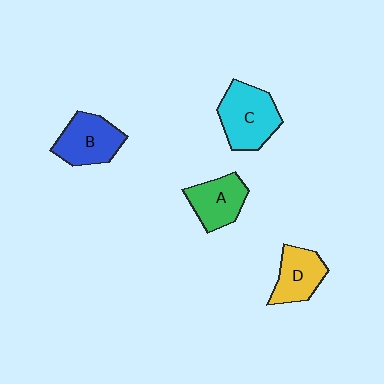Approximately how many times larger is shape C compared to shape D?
Approximately 1.4 times.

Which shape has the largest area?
Shape C (cyan).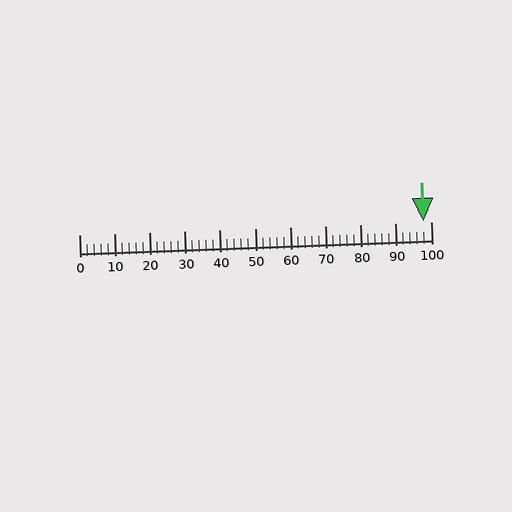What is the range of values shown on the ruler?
The ruler shows values from 0 to 100.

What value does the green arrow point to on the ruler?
The green arrow points to approximately 98.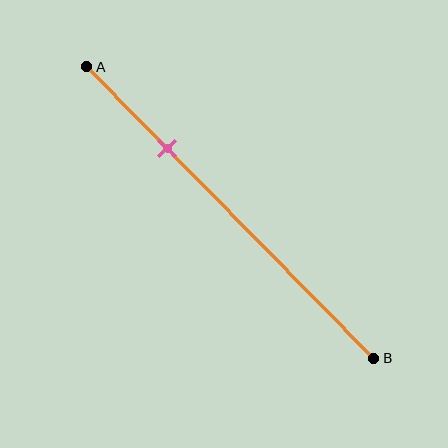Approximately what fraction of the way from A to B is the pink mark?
The pink mark is approximately 30% of the way from A to B.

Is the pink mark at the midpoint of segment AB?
No, the mark is at about 30% from A, not at the 50% midpoint.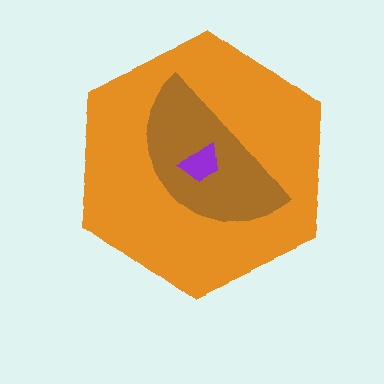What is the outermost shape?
The orange hexagon.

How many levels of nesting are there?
3.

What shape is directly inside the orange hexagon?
The brown semicircle.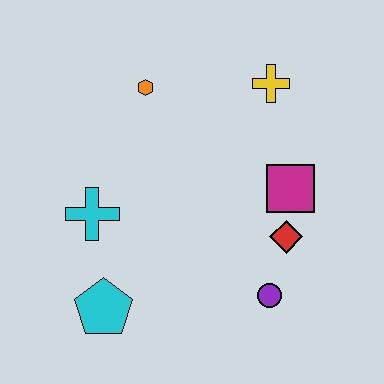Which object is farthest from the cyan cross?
The yellow cross is farthest from the cyan cross.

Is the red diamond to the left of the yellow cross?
No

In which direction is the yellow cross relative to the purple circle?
The yellow cross is above the purple circle.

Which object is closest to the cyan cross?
The cyan pentagon is closest to the cyan cross.